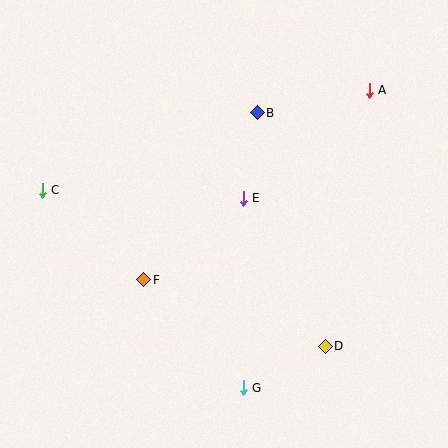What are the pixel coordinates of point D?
Point D is at (325, 346).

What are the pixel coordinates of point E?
Point E is at (243, 198).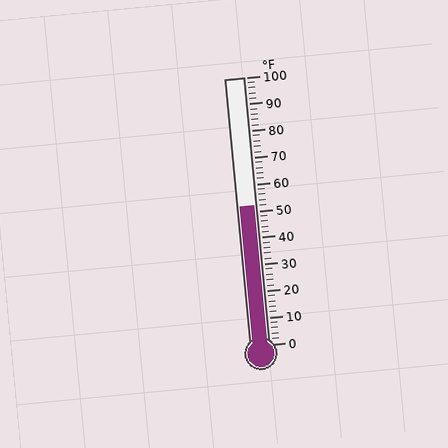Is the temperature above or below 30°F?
The temperature is above 30°F.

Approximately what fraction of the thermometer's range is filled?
The thermometer is filled to approximately 50% of its range.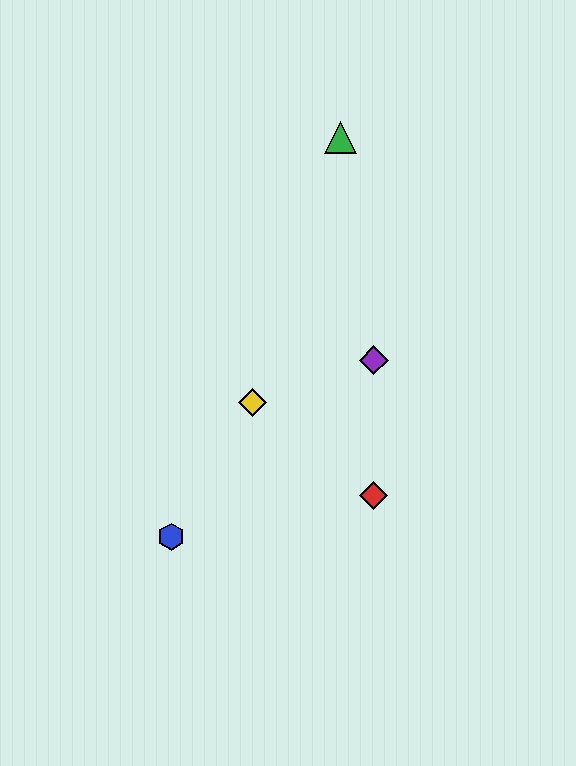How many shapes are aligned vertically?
2 shapes (the red diamond, the purple diamond) are aligned vertically.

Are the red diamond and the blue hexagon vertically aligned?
No, the red diamond is at x≈374 and the blue hexagon is at x≈171.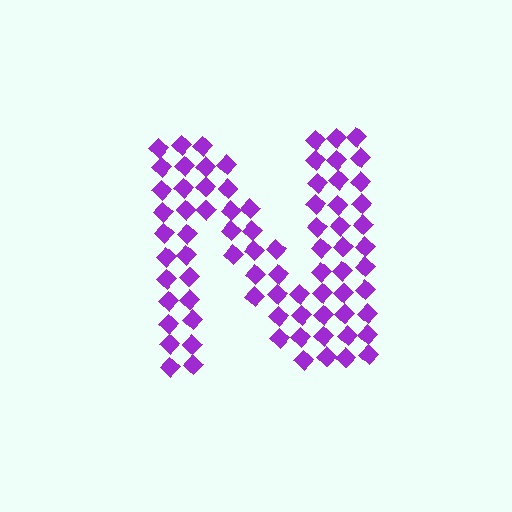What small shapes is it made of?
It is made of small diamonds.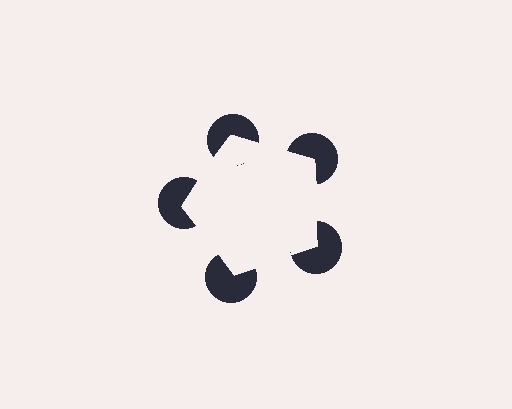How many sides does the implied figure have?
5 sides.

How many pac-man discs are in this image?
There are 5 — one at each vertex of the illusory pentagon.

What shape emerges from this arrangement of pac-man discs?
An illusory pentagon — its edges are inferred from the aligned wedge cuts in the pac-man discs, not physically drawn.